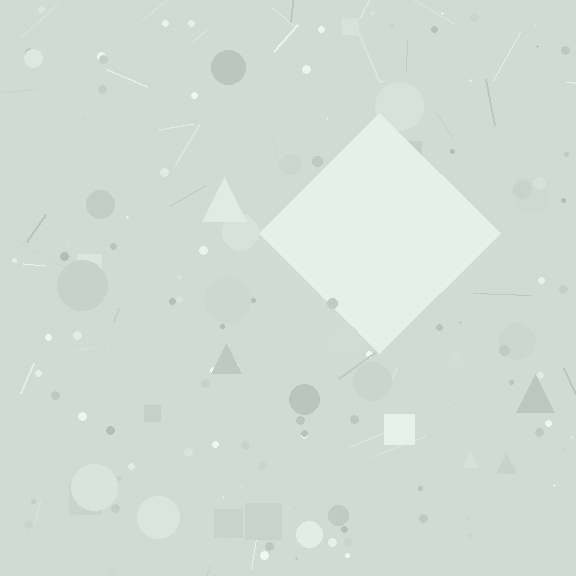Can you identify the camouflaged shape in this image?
The camouflaged shape is a diamond.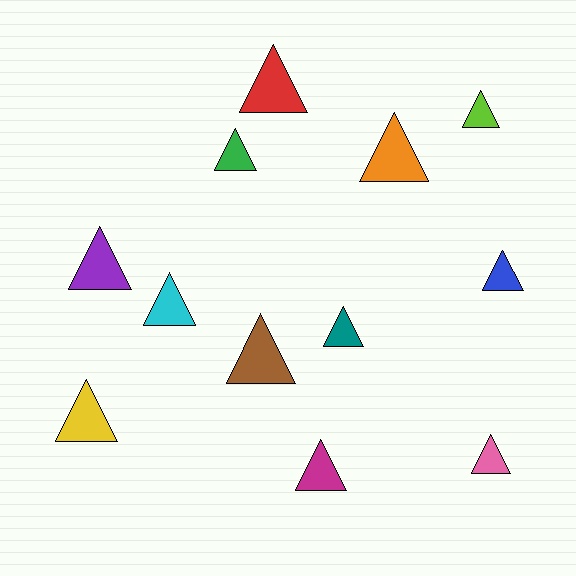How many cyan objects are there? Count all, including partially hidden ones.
There is 1 cyan object.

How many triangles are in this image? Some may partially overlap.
There are 12 triangles.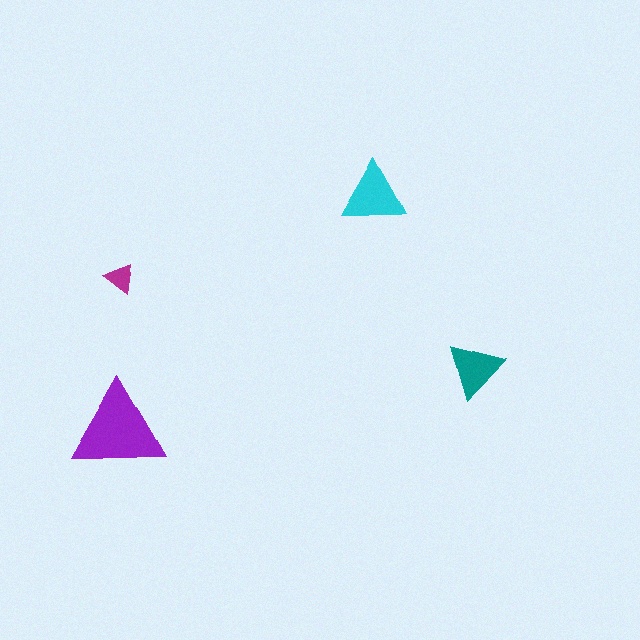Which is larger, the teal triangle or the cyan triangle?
The cyan one.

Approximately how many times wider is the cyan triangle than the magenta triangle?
About 2 times wider.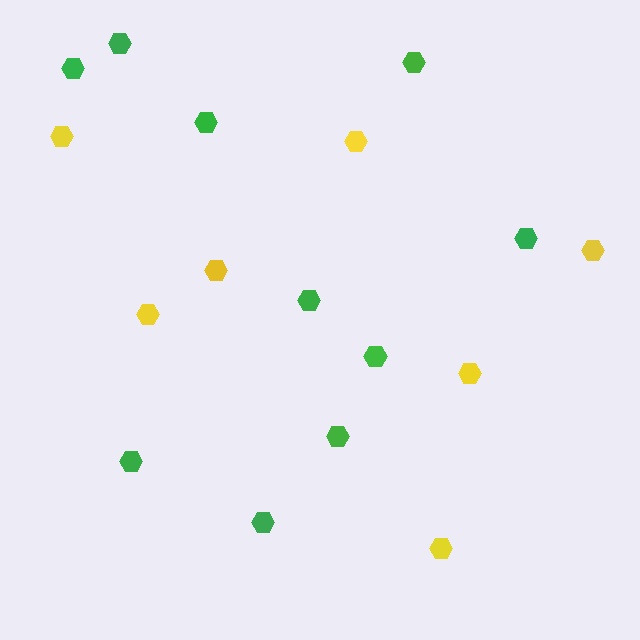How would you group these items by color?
There are 2 groups: one group of green hexagons (10) and one group of yellow hexagons (7).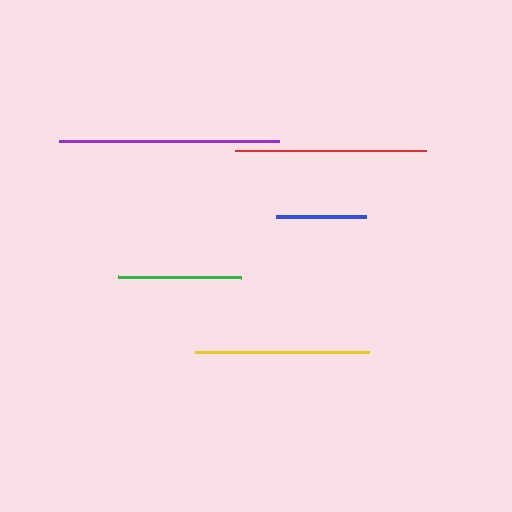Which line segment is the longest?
The purple line is the longest at approximately 221 pixels.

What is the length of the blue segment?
The blue segment is approximately 90 pixels long.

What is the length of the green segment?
The green segment is approximately 123 pixels long.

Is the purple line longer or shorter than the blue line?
The purple line is longer than the blue line.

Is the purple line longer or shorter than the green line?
The purple line is longer than the green line.